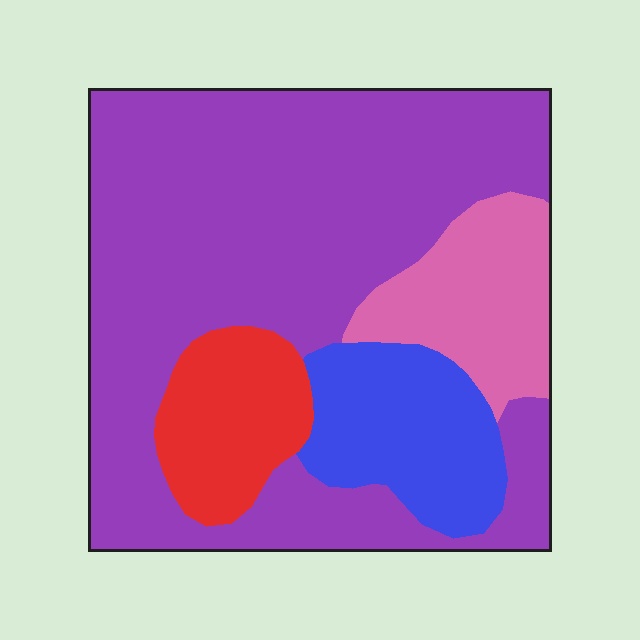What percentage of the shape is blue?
Blue takes up about one eighth (1/8) of the shape.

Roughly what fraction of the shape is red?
Red takes up about one tenth (1/10) of the shape.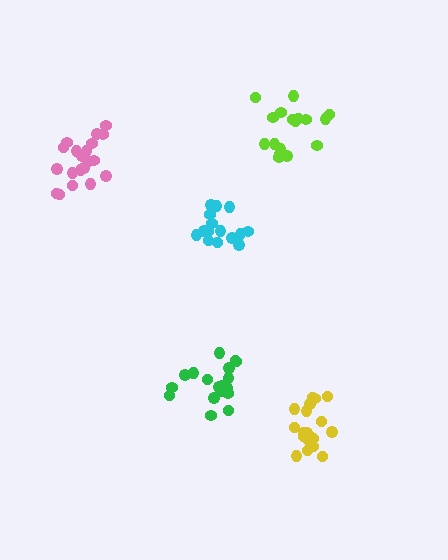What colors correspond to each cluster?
The clusters are colored: lime, cyan, green, pink, yellow.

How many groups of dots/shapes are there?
There are 5 groups.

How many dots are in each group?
Group 1: 17 dots, Group 2: 15 dots, Group 3: 18 dots, Group 4: 20 dots, Group 5: 19 dots (89 total).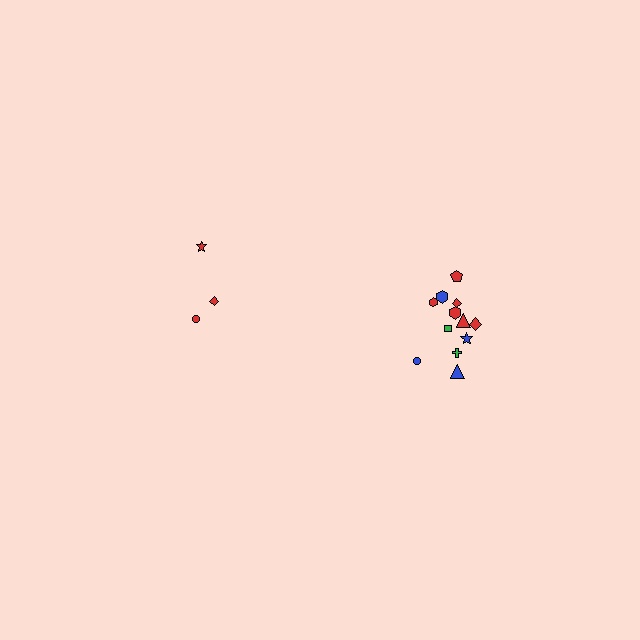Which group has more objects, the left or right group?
The right group.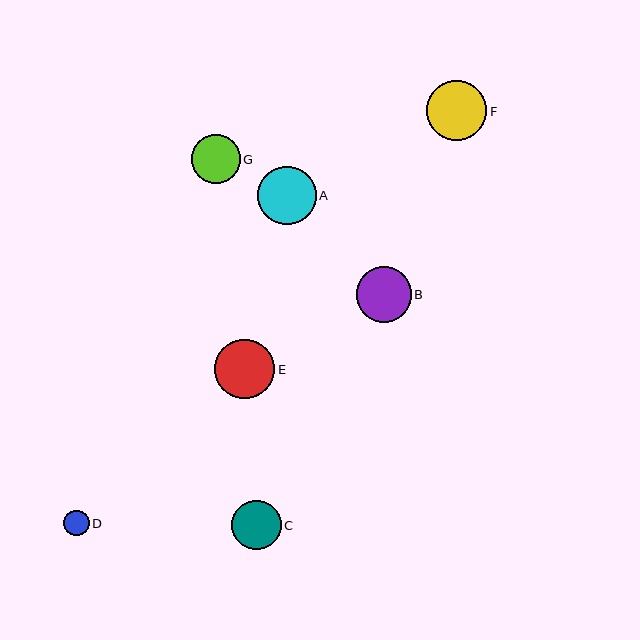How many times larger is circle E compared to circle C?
Circle E is approximately 1.2 times the size of circle C.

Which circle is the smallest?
Circle D is the smallest with a size of approximately 25 pixels.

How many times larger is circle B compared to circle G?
Circle B is approximately 1.1 times the size of circle G.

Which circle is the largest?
Circle F is the largest with a size of approximately 60 pixels.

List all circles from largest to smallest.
From largest to smallest: F, E, A, B, C, G, D.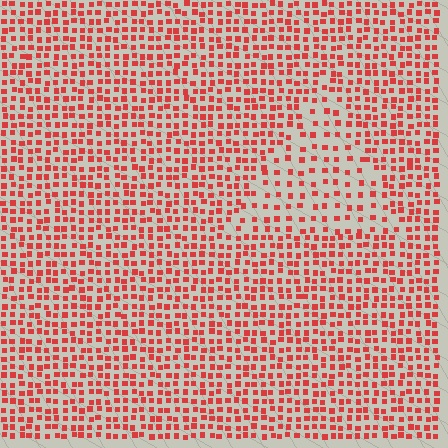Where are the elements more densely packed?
The elements are more densely packed outside the triangle boundary.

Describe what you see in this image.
The image contains small red elements arranged at two different densities. A triangle-shaped region is visible where the elements are less densely packed than the surrounding area.